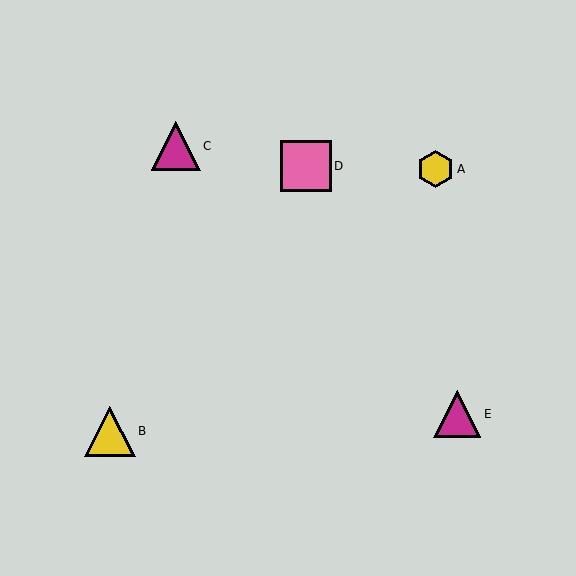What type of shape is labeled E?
Shape E is a magenta triangle.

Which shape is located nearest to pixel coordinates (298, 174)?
The pink square (labeled D) at (306, 166) is nearest to that location.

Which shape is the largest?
The pink square (labeled D) is the largest.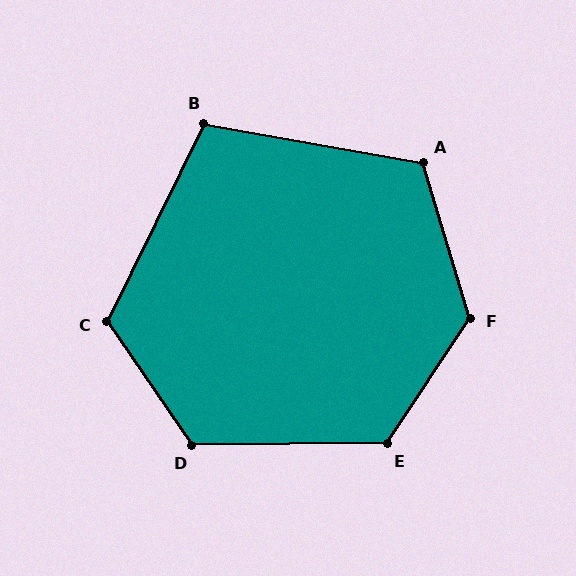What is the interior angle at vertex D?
Approximately 124 degrees (obtuse).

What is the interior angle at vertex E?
Approximately 124 degrees (obtuse).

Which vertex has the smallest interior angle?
B, at approximately 106 degrees.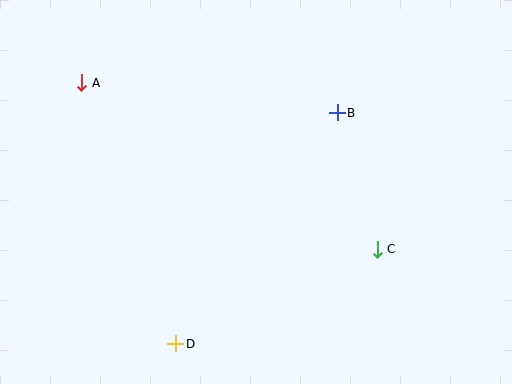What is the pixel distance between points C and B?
The distance between C and B is 142 pixels.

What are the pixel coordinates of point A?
Point A is at (82, 83).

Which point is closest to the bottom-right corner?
Point C is closest to the bottom-right corner.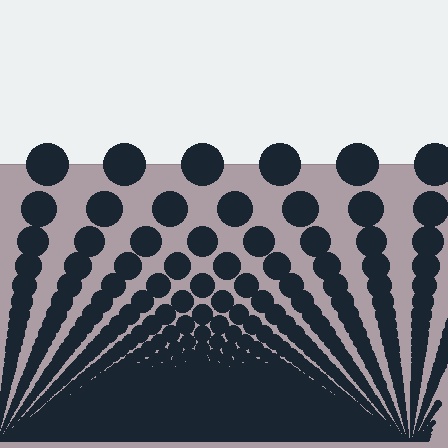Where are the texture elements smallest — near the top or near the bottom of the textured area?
Near the bottom.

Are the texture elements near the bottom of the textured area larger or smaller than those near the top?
Smaller. The gradient is inverted — elements near the bottom are smaller and denser.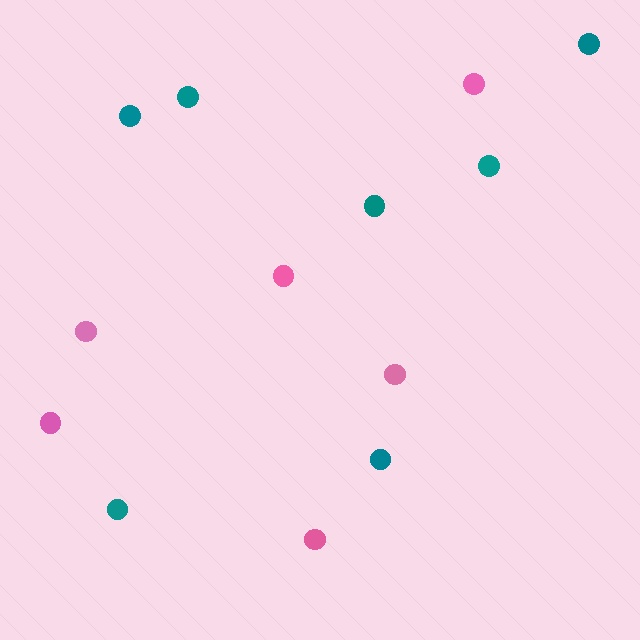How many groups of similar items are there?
There are 2 groups: one group of teal circles (7) and one group of pink circles (6).